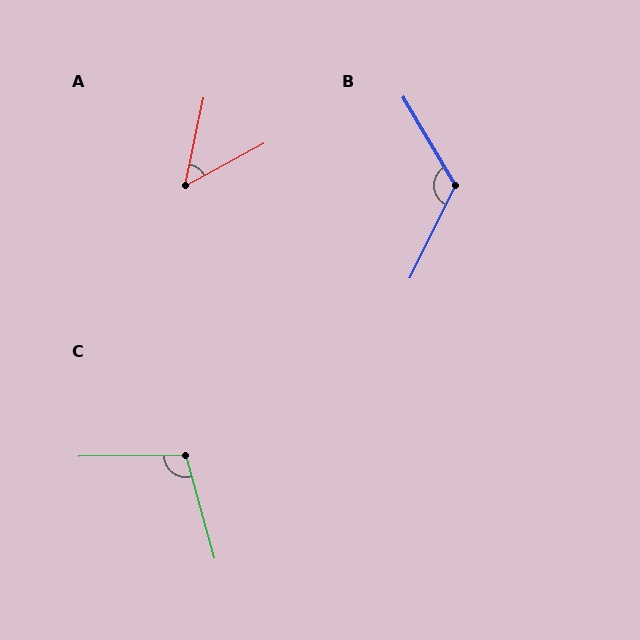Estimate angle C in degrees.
Approximately 105 degrees.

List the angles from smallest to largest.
A (50°), C (105°), B (123°).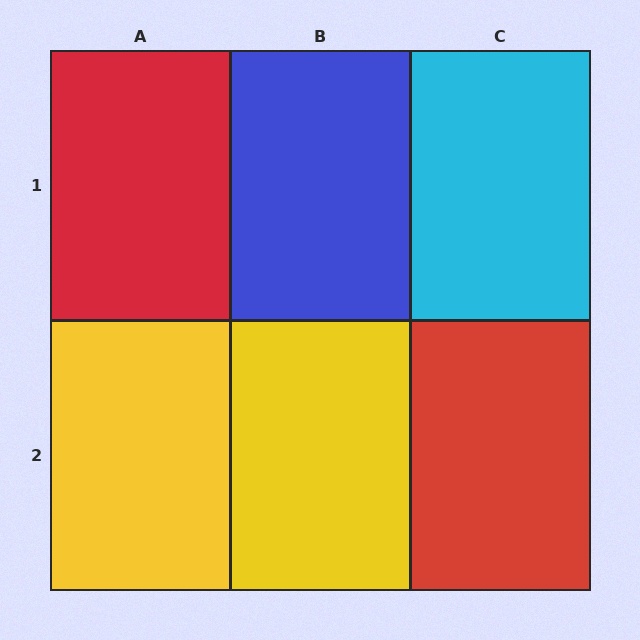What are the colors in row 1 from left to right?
Red, blue, cyan.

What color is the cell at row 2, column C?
Red.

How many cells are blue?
1 cell is blue.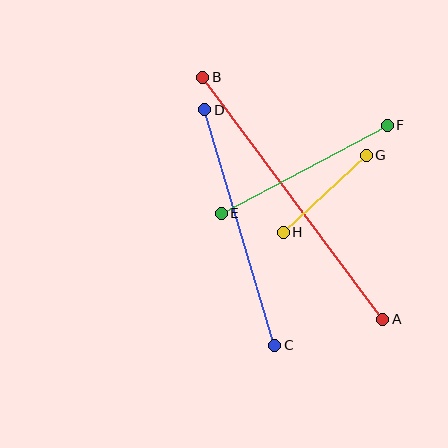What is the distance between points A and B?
The distance is approximately 302 pixels.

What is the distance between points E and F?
The distance is approximately 188 pixels.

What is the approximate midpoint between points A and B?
The midpoint is at approximately (293, 198) pixels.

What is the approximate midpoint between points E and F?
The midpoint is at approximately (304, 169) pixels.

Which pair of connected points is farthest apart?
Points A and B are farthest apart.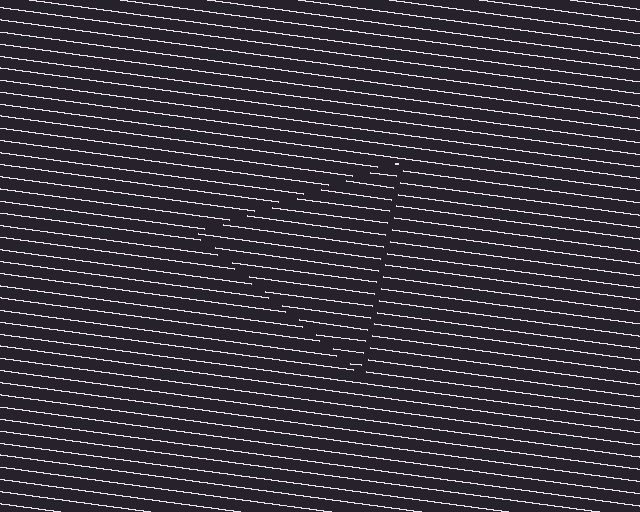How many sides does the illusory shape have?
3 sides — the line-ends trace a triangle.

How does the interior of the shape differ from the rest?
The interior of the shape contains the same grating, shifted by half a period — the contour is defined by the phase discontinuity where line-ends from the inner and outer gratings abut.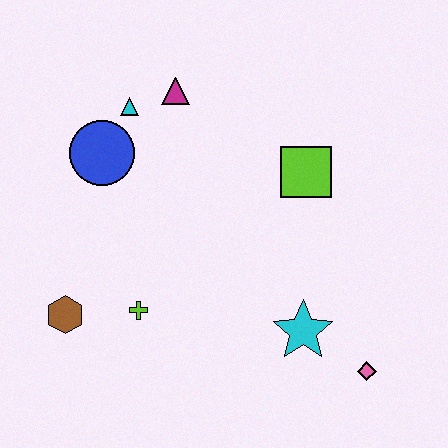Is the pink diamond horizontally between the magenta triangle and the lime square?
No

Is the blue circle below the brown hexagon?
No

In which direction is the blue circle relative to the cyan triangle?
The blue circle is below the cyan triangle.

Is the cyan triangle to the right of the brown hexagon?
Yes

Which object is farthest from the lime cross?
The pink diamond is farthest from the lime cross.